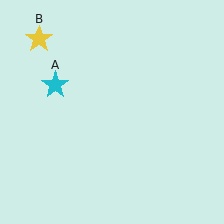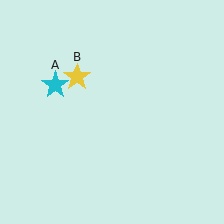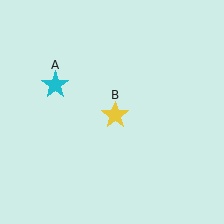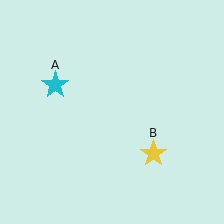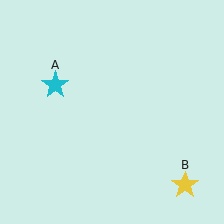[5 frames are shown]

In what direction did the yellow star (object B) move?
The yellow star (object B) moved down and to the right.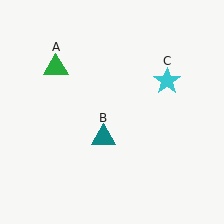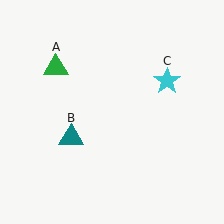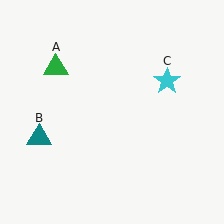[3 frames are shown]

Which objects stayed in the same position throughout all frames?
Green triangle (object A) and cyan star (object C) remained stationary.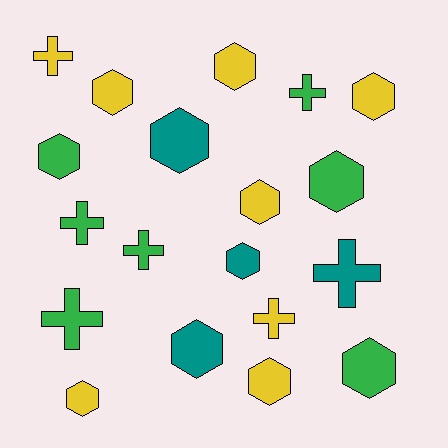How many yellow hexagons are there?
There are 6 yellow hexagons.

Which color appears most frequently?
Yellow, with 8 objects.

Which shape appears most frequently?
Hexagon, with 12 objects.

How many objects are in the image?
There are 19 objects.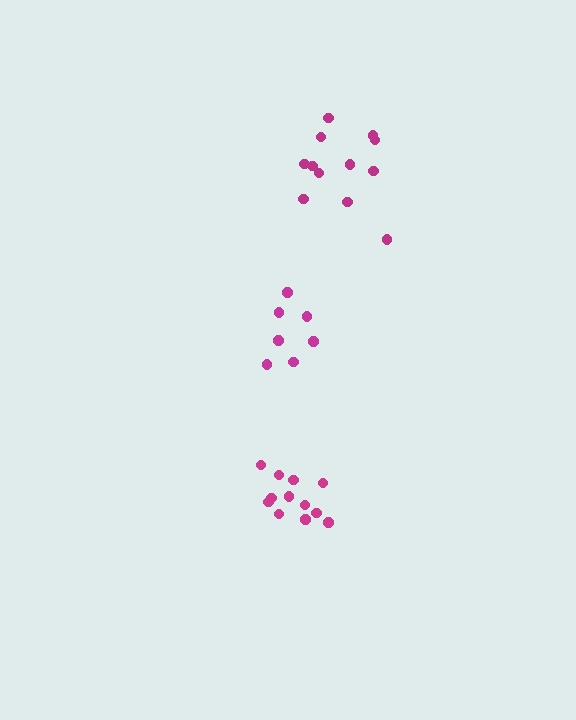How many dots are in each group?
Group 1: 12 dots, Group 2: 7 dots, Group 3: 12 dots (31 total).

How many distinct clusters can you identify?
There are 3 distinct clusters.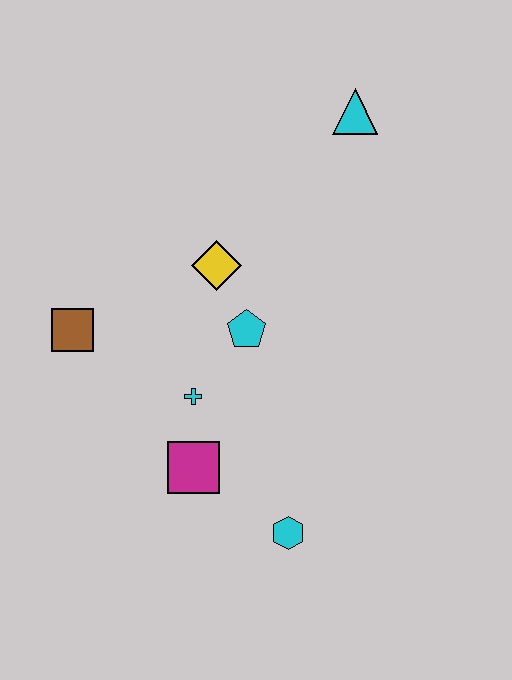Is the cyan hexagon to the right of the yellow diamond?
Yes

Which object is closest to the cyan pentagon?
The yellow diamond is closest to the cyan pentagon.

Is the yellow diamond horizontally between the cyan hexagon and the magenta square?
Yes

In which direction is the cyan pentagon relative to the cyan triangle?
The cyan pentagon is below the cyan triangle.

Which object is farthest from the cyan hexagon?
The cyan triangle is farthest from the cyan hexagon.